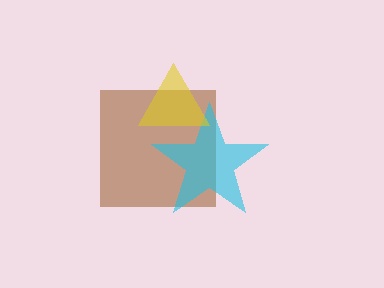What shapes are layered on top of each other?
The layered shapes are: a brown square, a cyan star, a yellow triangle.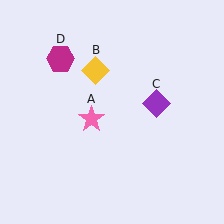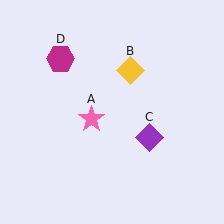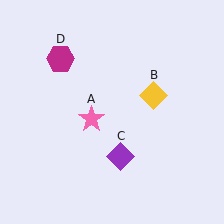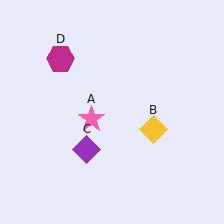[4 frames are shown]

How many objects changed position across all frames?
2 objects changed position: yellow diamond (object B), purple diamond (object C).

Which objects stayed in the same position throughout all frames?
Pink star (object A) and magenta hexagon (object D) remained stationary.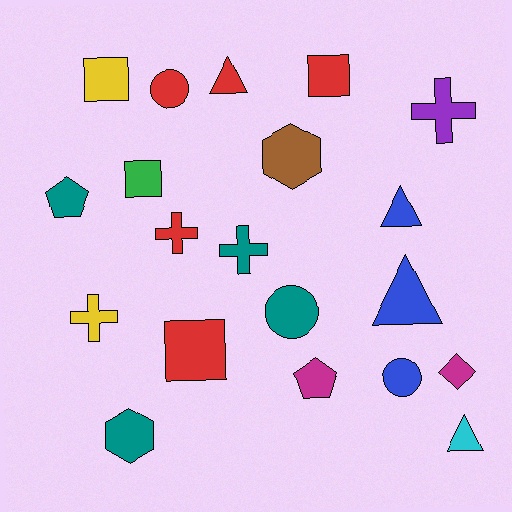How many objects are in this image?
There are 20 objects.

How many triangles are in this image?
There are 4 triangles.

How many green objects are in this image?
There is 1 green object.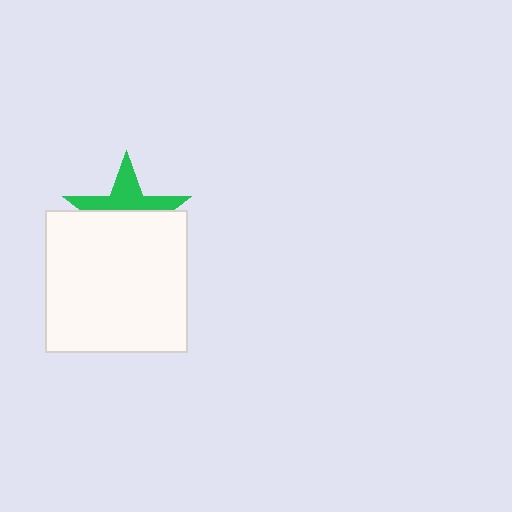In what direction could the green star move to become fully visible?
The green star could move up. That would shift it out from behind the white square entirely.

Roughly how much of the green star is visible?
A small part of it is visible (roughly 42%).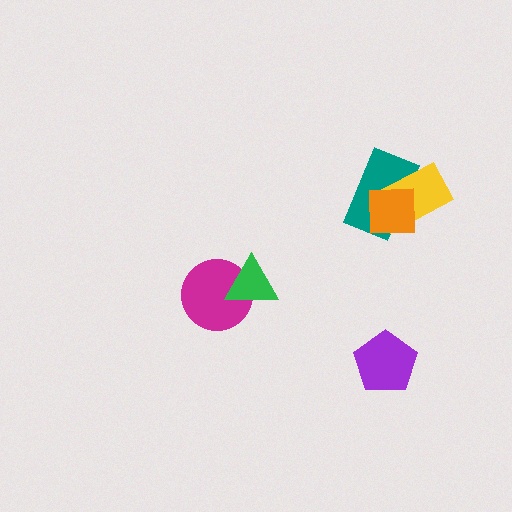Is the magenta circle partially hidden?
Yes, it is partially covered by another shape.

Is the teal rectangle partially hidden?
Yes, it is partially covered by another shape.